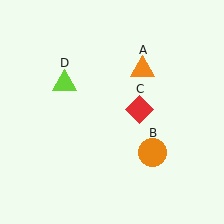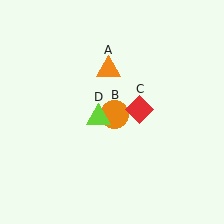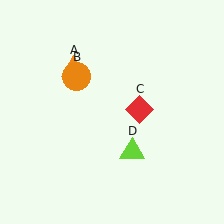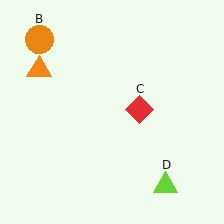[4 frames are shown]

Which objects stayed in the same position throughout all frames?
Red diamond (object C) remained stationary.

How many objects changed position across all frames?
3 objects changed position: orange triangle (object A), orange circle (object B), lime triangle (object D).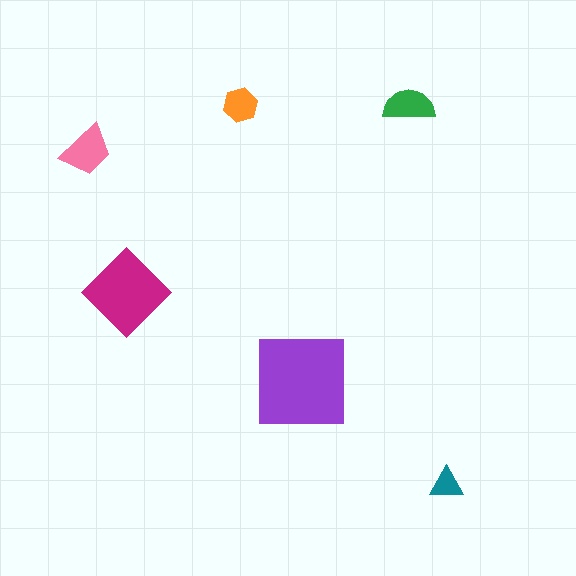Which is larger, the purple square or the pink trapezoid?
The purple square.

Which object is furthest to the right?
The teal triangle is rightmost.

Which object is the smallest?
The teal triangle.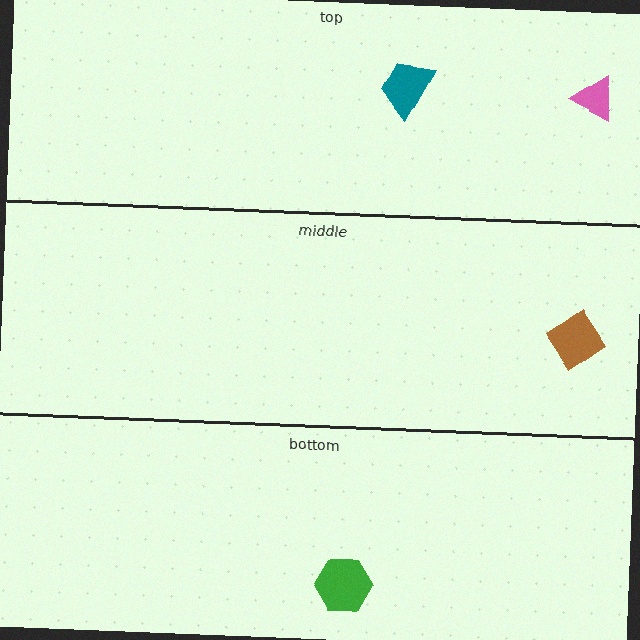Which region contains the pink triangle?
The top region.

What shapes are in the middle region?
The brown diamond.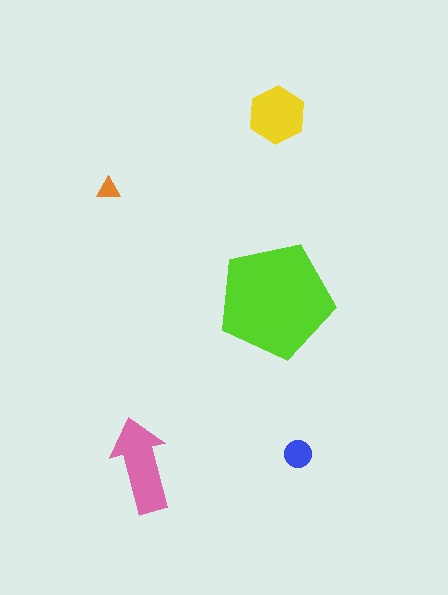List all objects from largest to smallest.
The lime pentagon, the pink arrow, the yellow hexagon, the blue circle, the orange triangle.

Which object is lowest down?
The pink arrow is bottommost.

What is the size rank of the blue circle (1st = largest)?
4th.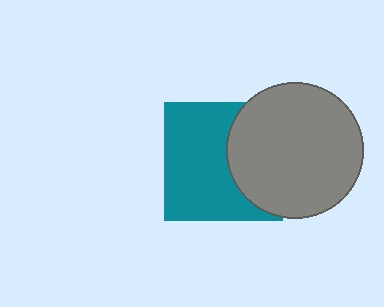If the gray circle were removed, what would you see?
You would see the complete teal square.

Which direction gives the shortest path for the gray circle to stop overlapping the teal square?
Moving right gives the shortest separation.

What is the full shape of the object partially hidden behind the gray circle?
The partially hidden object is a teal square.